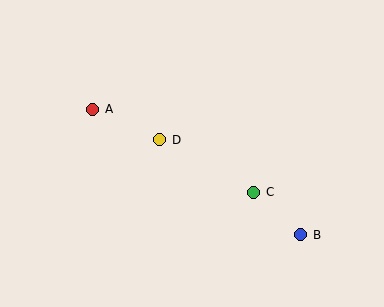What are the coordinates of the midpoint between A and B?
The midpoint between A and B is at (197, 172).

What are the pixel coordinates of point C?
Point C is at (254, 192).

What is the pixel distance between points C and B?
The distance between C and B is 63 pixels.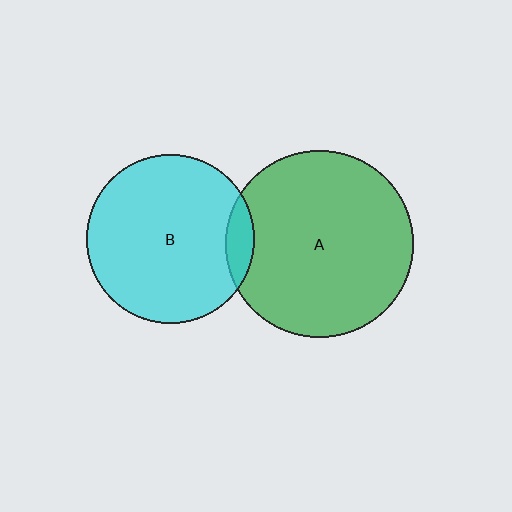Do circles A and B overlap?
Yes.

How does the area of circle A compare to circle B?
Approximately 1.2 times.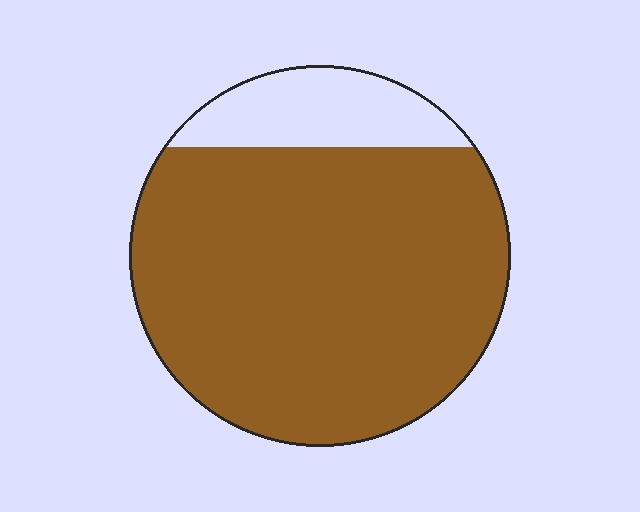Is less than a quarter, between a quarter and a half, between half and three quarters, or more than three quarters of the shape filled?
More than three quarters.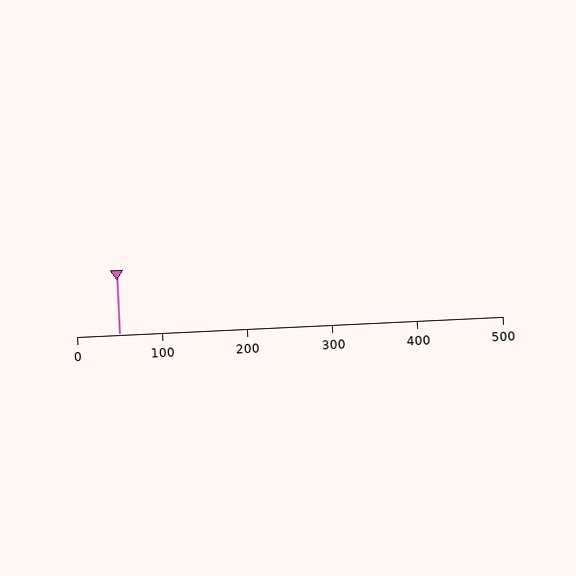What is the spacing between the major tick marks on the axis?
The major ticks are spaced 100 apart.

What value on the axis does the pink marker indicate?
The marker indicates approximately 50.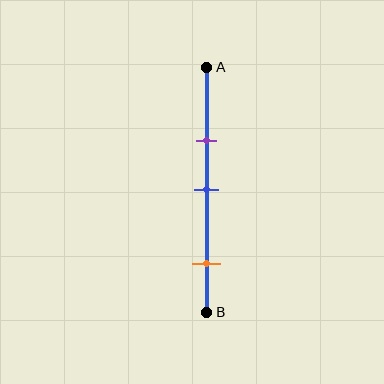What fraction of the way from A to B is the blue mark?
The blue mark is approximately 50% (0.5) of the way from A to B.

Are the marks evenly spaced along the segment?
No, the marks are not evenly spaced.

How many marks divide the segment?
There are 3 marks dividing the segment.